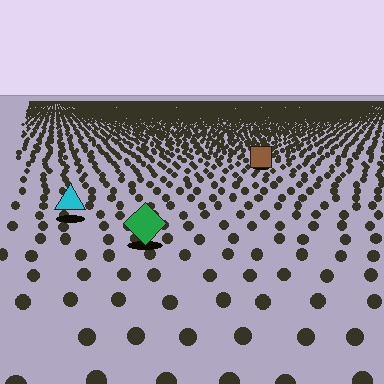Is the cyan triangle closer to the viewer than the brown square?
Yes. The cyan triangle is closer — you can tell from the texture gradient: the ground texture is coarser near it.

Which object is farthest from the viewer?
The brown square is farthest from the viewer. It appears smaller and the ground texture around it is denser.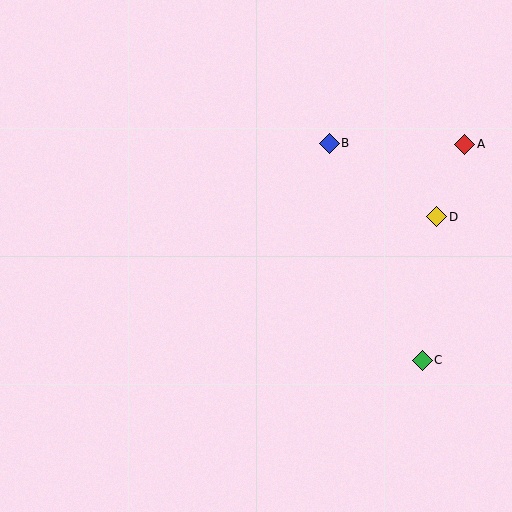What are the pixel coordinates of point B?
Point B is at (329, 143).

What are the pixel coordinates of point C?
Point C is at (422, 360).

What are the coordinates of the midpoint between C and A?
The midpoint between C and A is at (444, 252).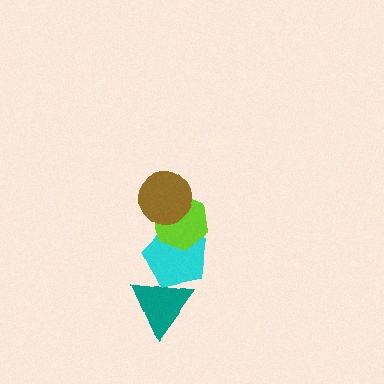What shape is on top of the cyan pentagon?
The lime hexagon is on top of the cyan pentagon.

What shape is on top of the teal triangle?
The cyan pentagon is on top of the teal triangle.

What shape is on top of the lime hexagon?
The brown circle is on top of the lime hexagon.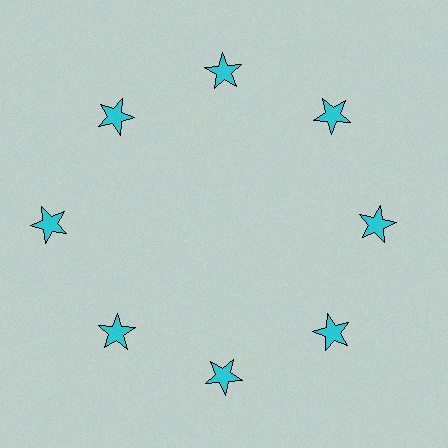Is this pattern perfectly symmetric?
No. The 8 cyan stars are arranged in a ring, but one element near the 9 o'clock position is pushed outward from the center, breaking the 8-fold rotational symmetry.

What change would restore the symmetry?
The symmetry would be restored by moving it inward, back onto the ring so that all 8 stars sit at equal angles and equal distance from the center.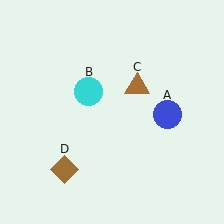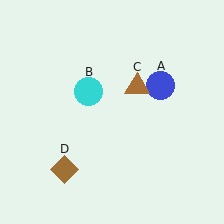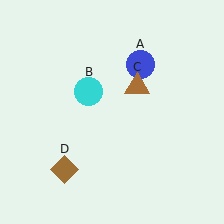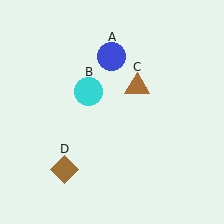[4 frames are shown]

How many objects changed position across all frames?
1 object changed position: blue circle (object A).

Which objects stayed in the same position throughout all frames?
Cyan circle (object B) and brown triangle (object C) and brown diamond (object D) remained stationary.